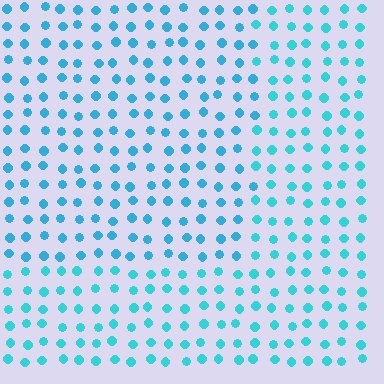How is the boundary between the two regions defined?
The boundary is defined purely by a slight shift in hue (about 14 degrees). Spacing, size, and orientation are identical on both sides.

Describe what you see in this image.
The image is filled with small cyan elements in a uniform arrangement. A rectangle-shaped region is visible where the elements are tinted to a slightly different hue, forming a subtle color boundary.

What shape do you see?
I see a rectangle.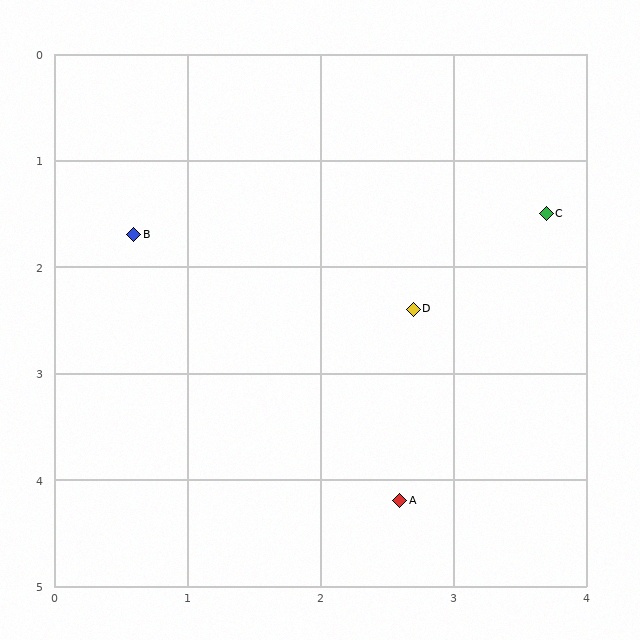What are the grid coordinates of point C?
Point C is at approximately (3.7, 1.5).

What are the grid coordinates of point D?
Point D is at approximately (2.7, 2.4).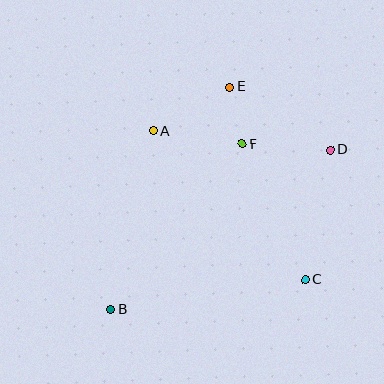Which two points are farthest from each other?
Points B and D are farthest from each other.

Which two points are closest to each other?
Points E and F are closest to each other.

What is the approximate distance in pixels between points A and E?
The distance between A and E is approximately 88 pixels.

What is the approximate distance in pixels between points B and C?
The distance between B and C is approximately 197 pixels.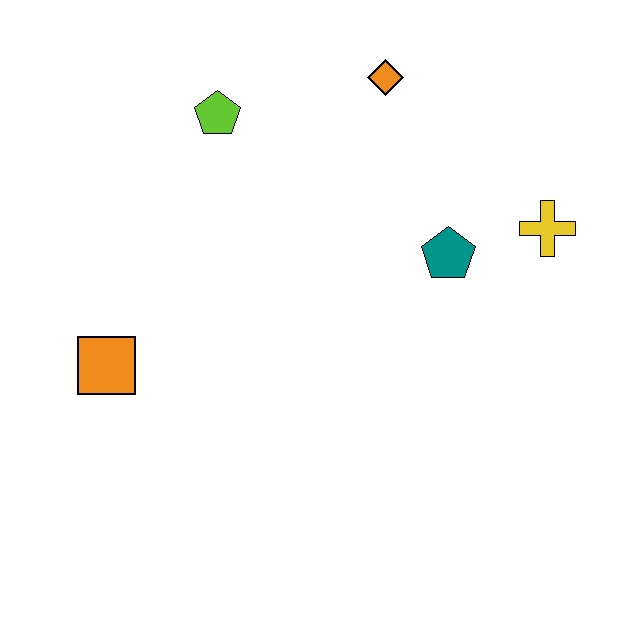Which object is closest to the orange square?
The lime pentagon is closest to the orange square.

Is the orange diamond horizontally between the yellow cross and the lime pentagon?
Yes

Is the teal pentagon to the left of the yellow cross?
Yes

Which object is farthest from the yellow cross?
The orange square is farthest from the yellow cross.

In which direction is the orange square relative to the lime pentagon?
The orange square is below the lime pentagon.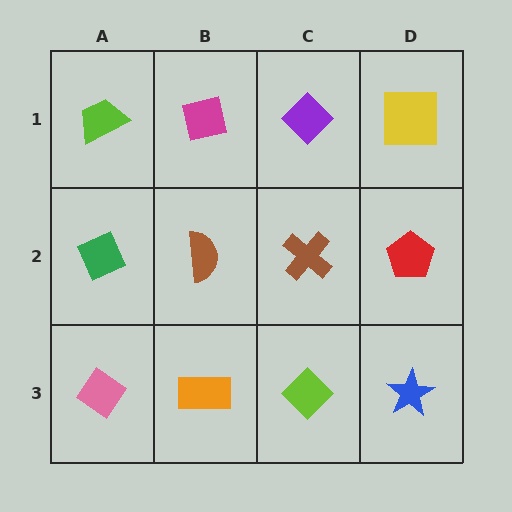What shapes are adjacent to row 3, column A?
A green diamond (row 2, column A), an orange rectangle (row 3, column B).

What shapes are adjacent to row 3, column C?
A brown cross (row 2, column C), an orange rectangle (row 3, column B), a blue star (row 3, column D).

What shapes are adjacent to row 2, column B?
A magenta square (row 1, column B), an orange rectangle (row 3, column B), a green diamond (row 2, column A), a brown cross (row 2, column C).